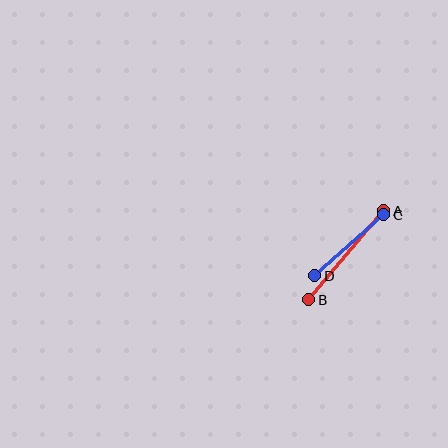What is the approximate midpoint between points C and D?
The midpoint is at approximately (349, 245) pixels.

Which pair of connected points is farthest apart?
Points A and B are farthest apart.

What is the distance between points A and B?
The distance is approximately 116 pixels.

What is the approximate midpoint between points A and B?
The midpoint is at approximately (346, 255) pixels.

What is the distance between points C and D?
The distance is approximately 93 pixels.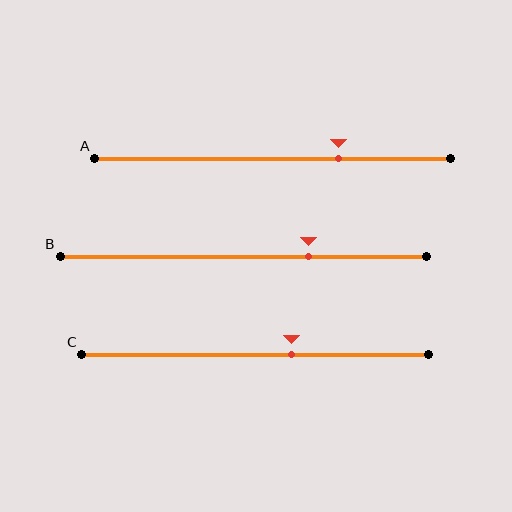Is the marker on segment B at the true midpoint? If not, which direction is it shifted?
No, the marker on segment B is shifted to the right by about 18% of the segment length.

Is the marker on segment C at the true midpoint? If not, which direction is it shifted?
No, the marker on segment C is shifted to the right by about 10% of the segment length.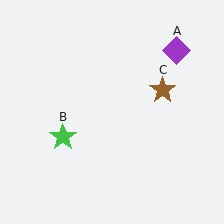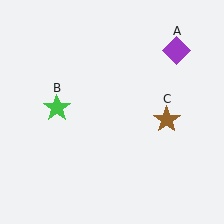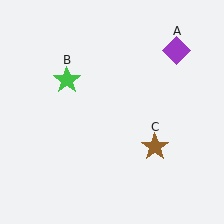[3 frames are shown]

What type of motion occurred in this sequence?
The green star (object B), brown star (object C) rotated clockwise around the center of the scene.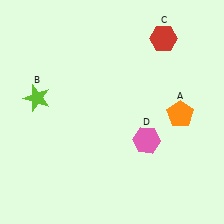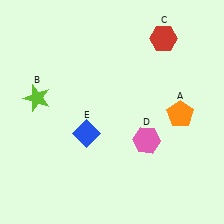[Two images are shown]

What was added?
A blue diamond (E) was added in Image 2.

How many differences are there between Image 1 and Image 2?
There is 1 difference between the two images.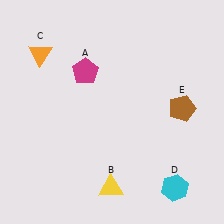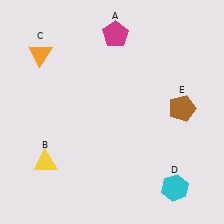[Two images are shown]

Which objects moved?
The objects that moved are: the magenta pentagon (A), the yellow triangle (B).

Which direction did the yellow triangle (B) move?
The yellow triangle (B) moved left.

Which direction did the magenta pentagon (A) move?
The magenta pentagon (A) moved up.